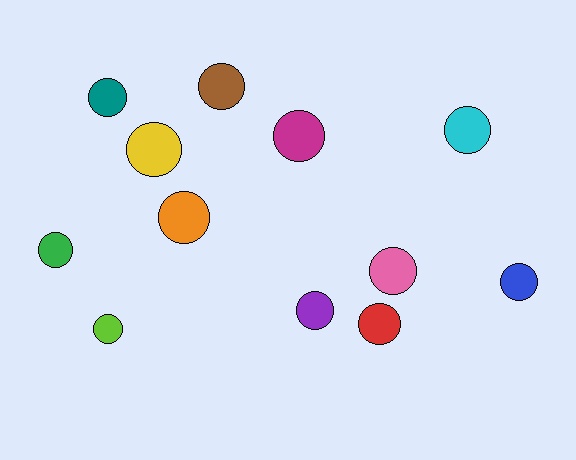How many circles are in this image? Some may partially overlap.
There are 12 circles.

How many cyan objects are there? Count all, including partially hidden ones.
There is 1 cyan object.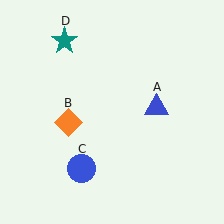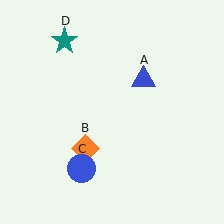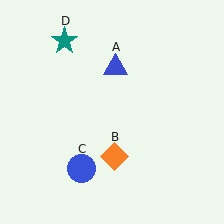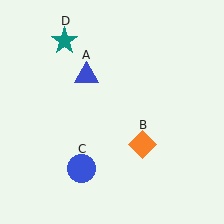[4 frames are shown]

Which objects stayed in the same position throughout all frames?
Blue circle (object C) and teal star (object D) remained stationary.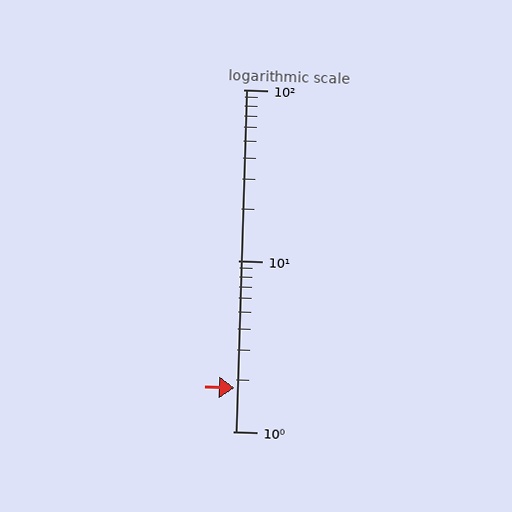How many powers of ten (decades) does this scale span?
The scale spans 2 decades, from 1 to 100.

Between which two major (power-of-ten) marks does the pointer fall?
The pointer is between 1 and 10.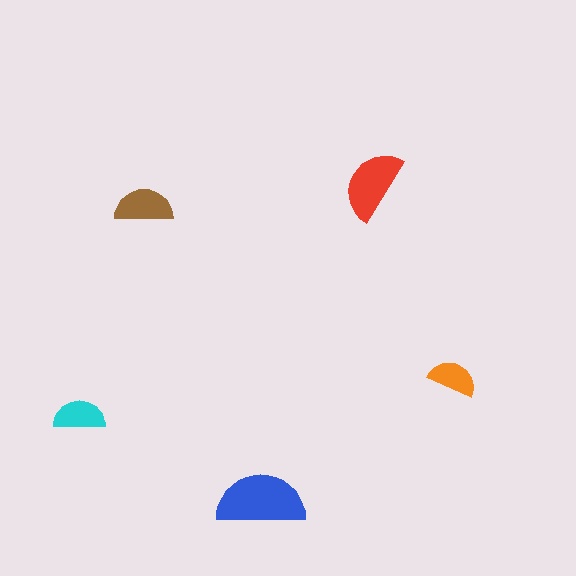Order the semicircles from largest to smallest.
the blue one, the red one, the brown one, the cyan one, the orange one.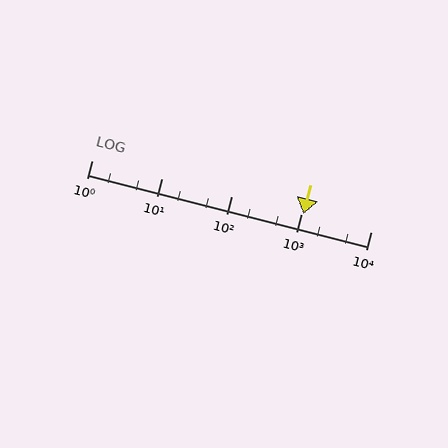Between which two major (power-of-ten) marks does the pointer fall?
The pointer is between 1000 and 10000.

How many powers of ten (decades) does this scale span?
The scale spans 4 decades, from 1 to 10000.